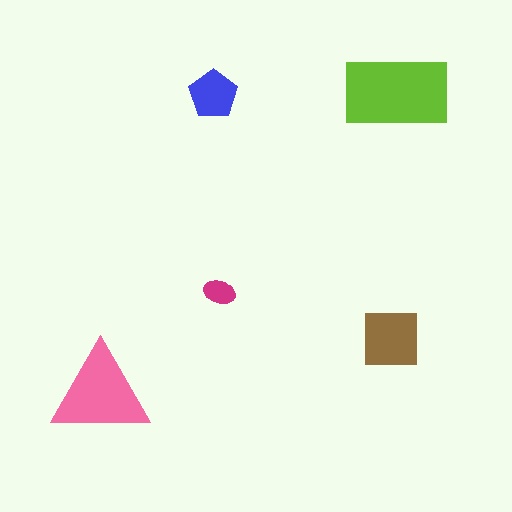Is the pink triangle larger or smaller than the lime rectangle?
Smaller.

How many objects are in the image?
There are 5 objects in the image.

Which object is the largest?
The lime rectangle.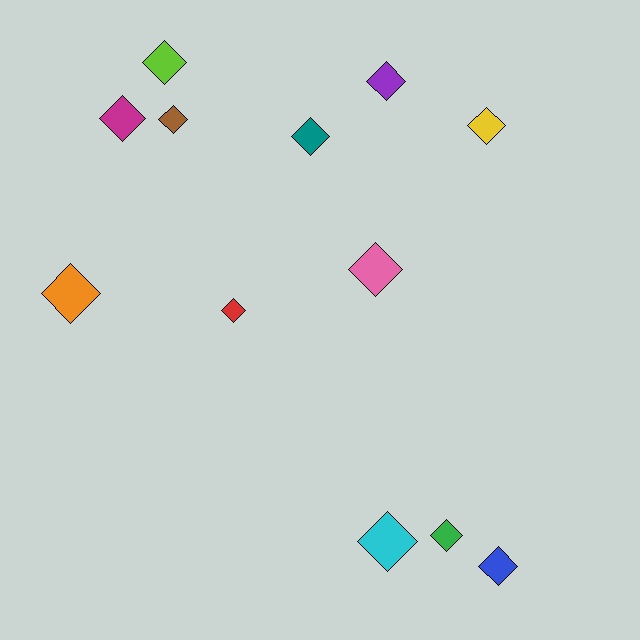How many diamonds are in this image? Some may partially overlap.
There are 12 diamonds.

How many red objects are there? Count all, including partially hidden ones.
There is 1 red object.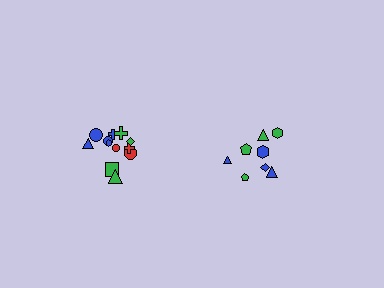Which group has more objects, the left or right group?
The left group.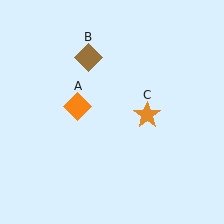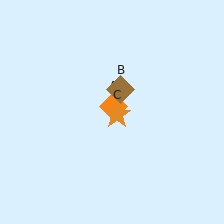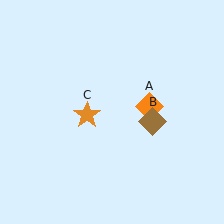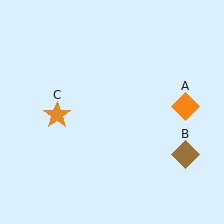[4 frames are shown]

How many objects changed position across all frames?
3 objects changed position: orange diamond (object A), brown diamond (object B), orange star (object C).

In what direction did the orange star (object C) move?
The orange star (object C) moved left.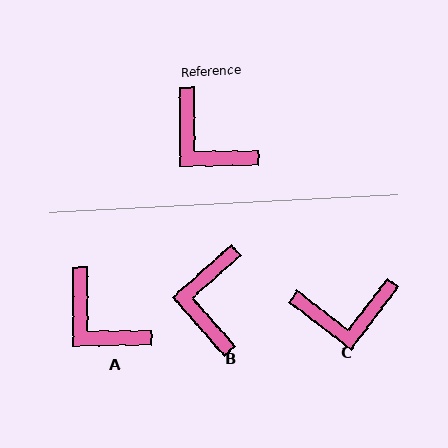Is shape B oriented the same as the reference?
No, it is off by about 49 degrees.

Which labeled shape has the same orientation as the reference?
A.